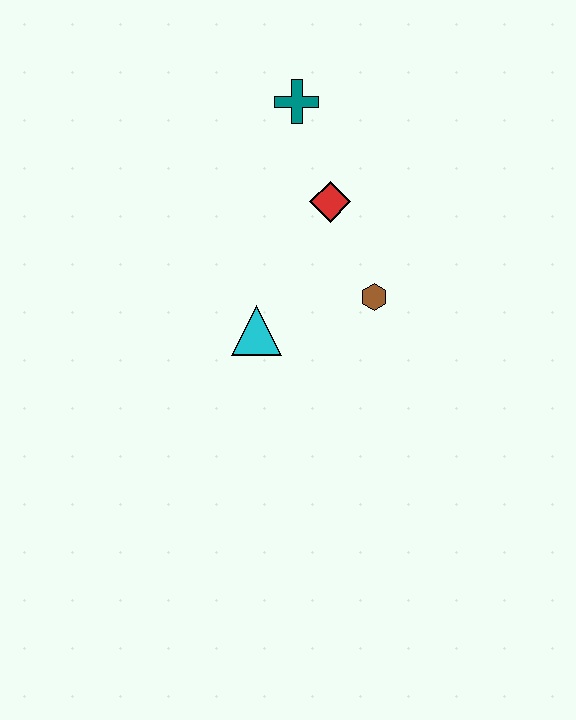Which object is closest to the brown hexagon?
The red diamond is closest to the brown hexagon.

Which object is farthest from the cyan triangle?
The teal cross is farthest from the cyan triangle.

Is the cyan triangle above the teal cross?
No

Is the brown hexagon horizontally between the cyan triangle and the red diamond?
No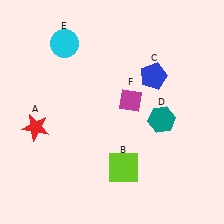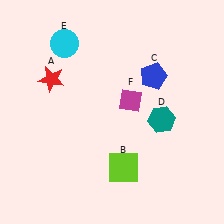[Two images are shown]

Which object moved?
The red star (A) moved up.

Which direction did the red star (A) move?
The red star (A) moved up.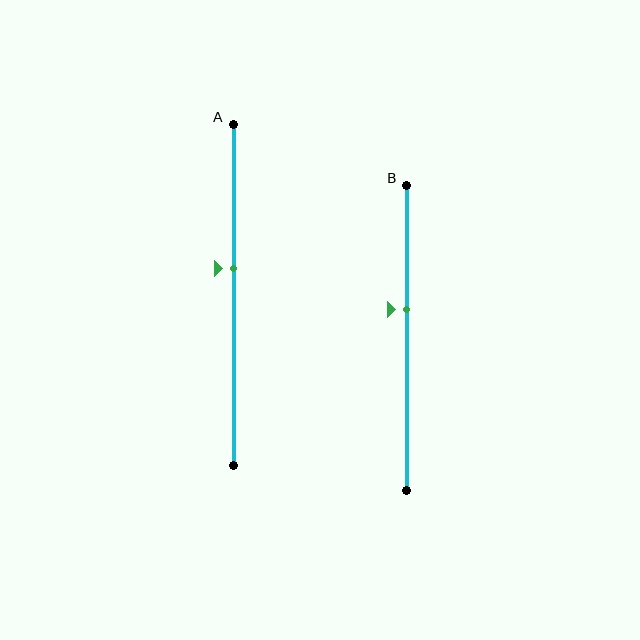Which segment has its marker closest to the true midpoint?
Segment A has its marker closest to the true midpoint.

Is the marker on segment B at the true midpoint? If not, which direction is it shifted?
No, the marker on segment B is shifted upward by about 9% of the segment length.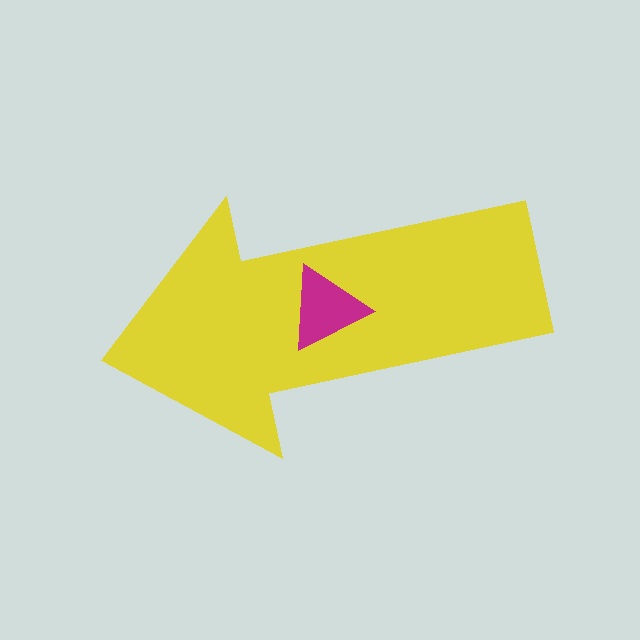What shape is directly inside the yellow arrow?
The magenta triangle.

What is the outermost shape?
The yellow arrow.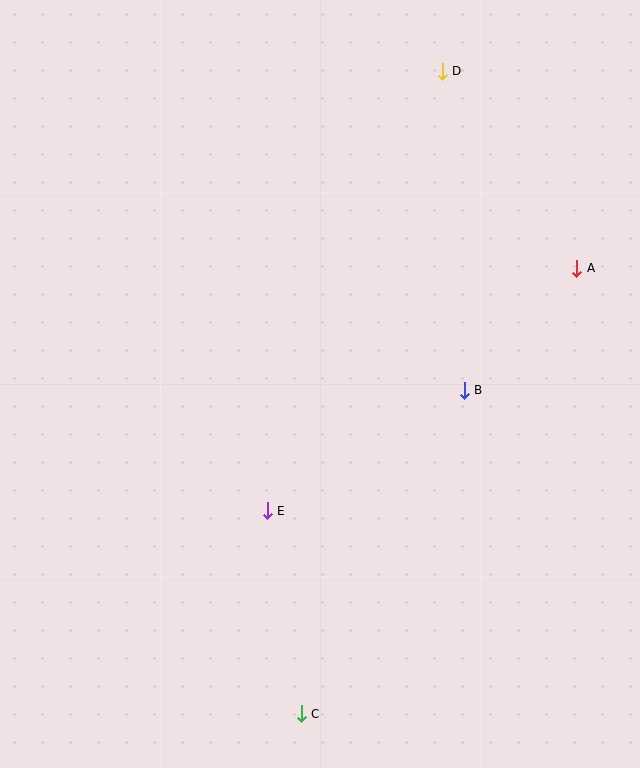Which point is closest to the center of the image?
Point E at (267, 511) is closest to the center.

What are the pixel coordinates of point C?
Point C is at (301, 714).